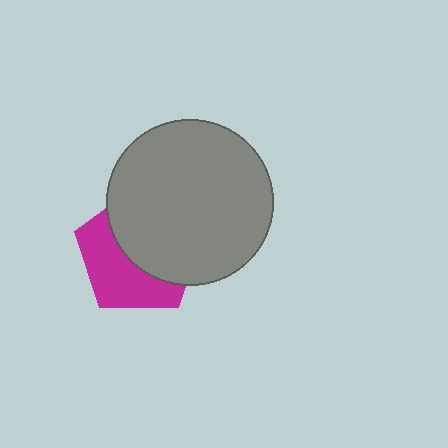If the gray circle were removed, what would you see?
You would see the complete magenta pentagon.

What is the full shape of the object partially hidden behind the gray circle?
The partially hidden object is a magenta pentagon.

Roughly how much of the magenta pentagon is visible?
About half of it is visible (roughly 45%).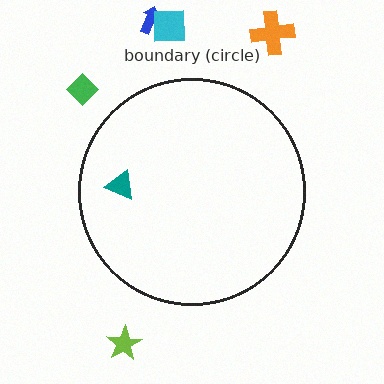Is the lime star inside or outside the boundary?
Outside.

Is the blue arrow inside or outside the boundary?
Outside.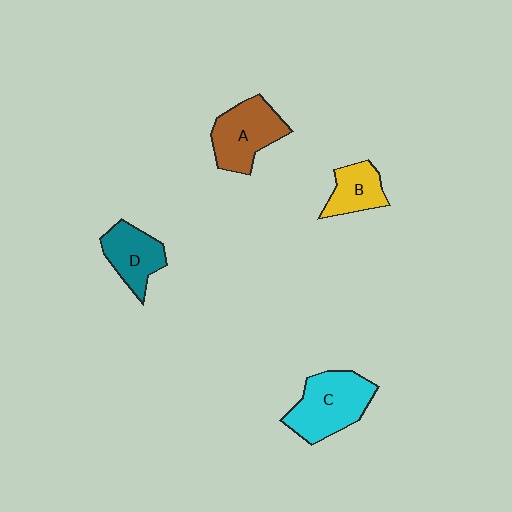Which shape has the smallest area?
Shape B (yellow).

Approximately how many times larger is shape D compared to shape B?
Approximately 1.2 times.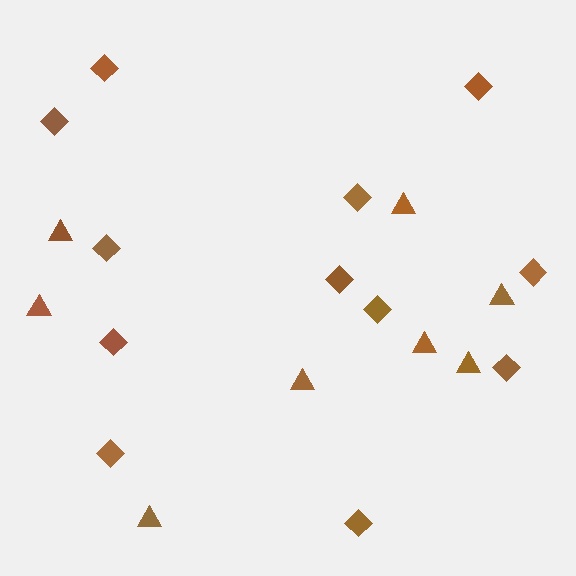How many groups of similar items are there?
There are 2 groups: one group of triangles (8) and one group of diamonds (12).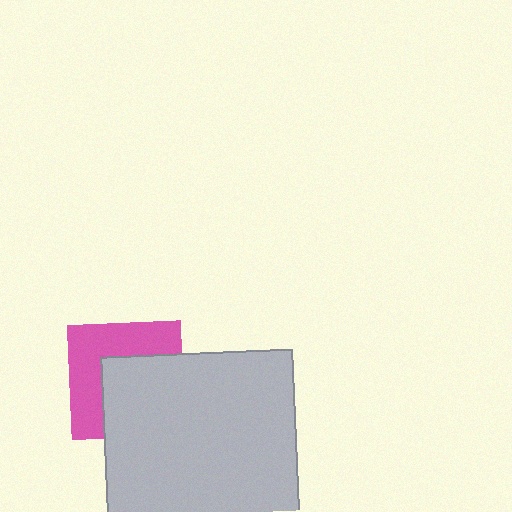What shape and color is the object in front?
The object in front is a light gray square.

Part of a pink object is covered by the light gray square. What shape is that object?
It is a square.